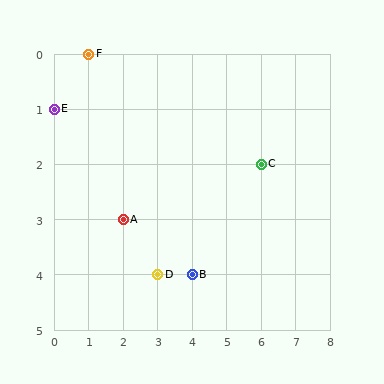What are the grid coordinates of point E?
Point E is at grid coordinates (0, 1).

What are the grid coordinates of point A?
Point A is at grid coordinates (2, 3).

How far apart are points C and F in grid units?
Points C and F are 5 columns and 2 rows apart (about 5.4 grid units diagonally).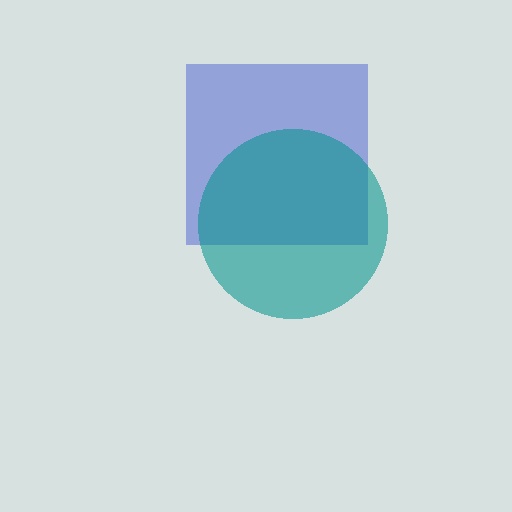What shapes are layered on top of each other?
The layered shapes are: a blue square, a teal circle.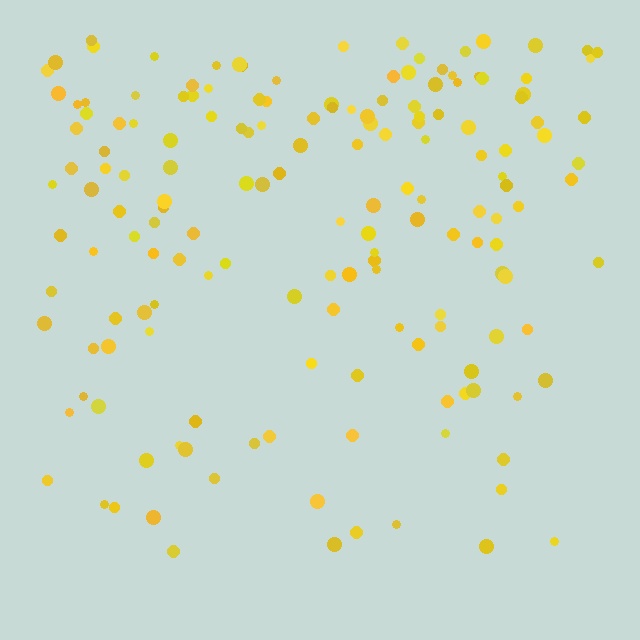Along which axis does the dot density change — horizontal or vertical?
Vertical.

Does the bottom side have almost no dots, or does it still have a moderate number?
Still a moderate number, just noticeably fewer than the top.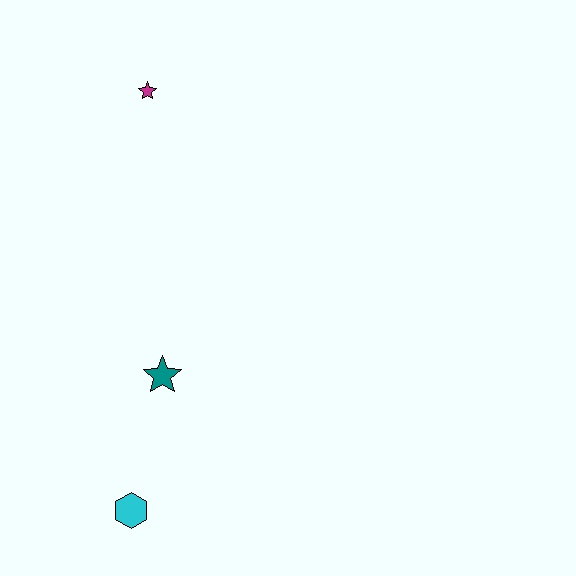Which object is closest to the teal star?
The cyan hexagon is closest to the teal star.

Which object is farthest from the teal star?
The magenta star is farthest from the teal star.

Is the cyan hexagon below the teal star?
Yes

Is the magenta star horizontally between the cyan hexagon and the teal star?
Yes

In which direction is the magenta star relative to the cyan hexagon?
The magenta star is above the cyan hexagon.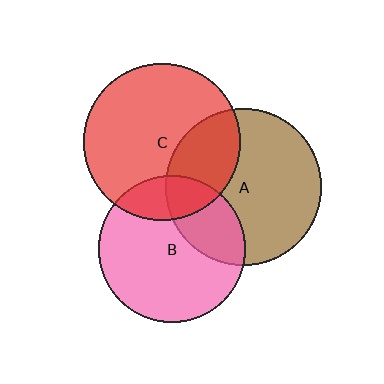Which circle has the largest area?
Circle C (red).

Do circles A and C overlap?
Yes.